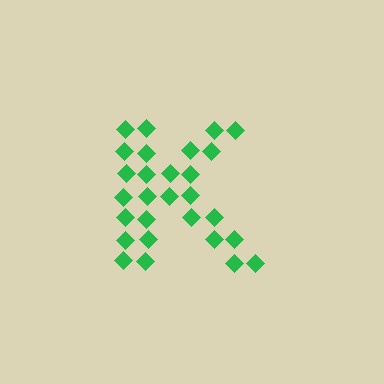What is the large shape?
The large shape is the letter K.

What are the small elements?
The small elements are diamonds.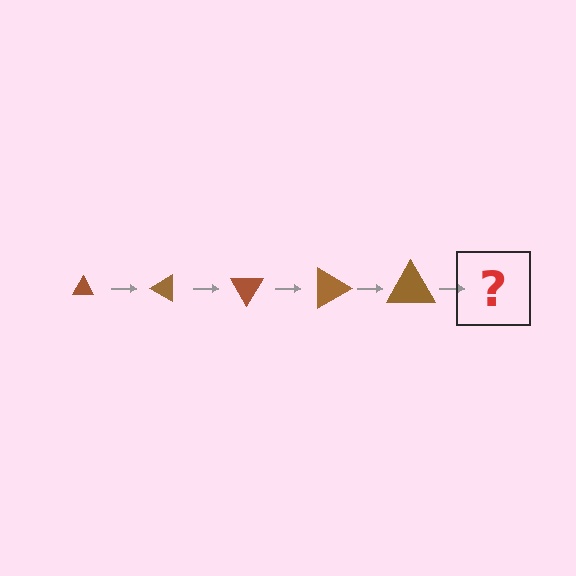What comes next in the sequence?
The next element should be a triangle, larger than the previous one and rotated 150 degrees from the start.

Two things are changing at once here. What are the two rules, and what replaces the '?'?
The two rules are that the triangle grows larger each step and it rotates 30 degrees each step. The '?' should be a triangle, larger than the previous one and rotated 150 degrees from the start.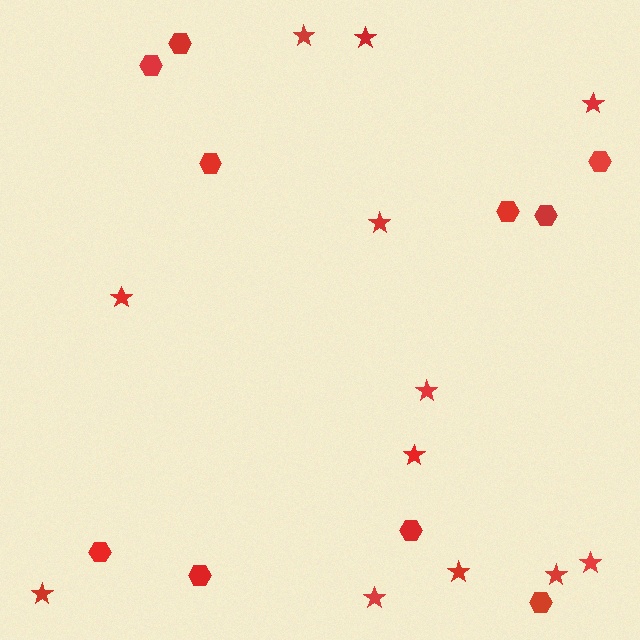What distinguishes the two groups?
There are 2 groups: one group of stars (12) and one group of hexagons (10).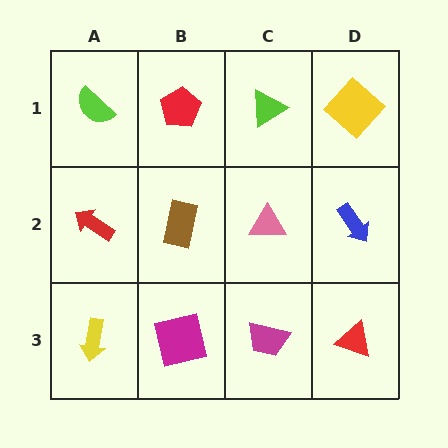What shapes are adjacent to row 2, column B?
A red pentagon (row 1, column B), a magenta square (row 3, column B), a red arrow (row 2, column A), a pink triangle (row 2, column C).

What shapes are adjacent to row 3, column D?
A blue arrow (row 2, column D), a magenta trapezoid (row 3, column C).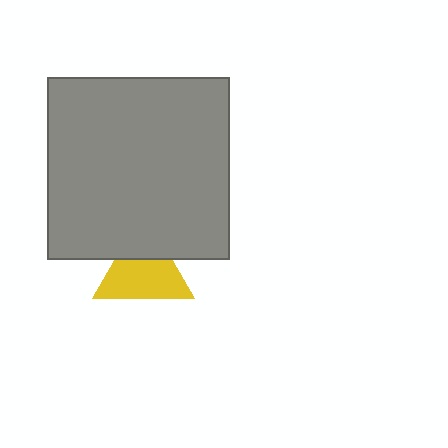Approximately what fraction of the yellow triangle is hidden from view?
Roughly 31% of the yellow triangle is hidden behind the gray square.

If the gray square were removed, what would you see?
You would see the complete yellow triangle.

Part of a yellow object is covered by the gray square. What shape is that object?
It is a triangle.